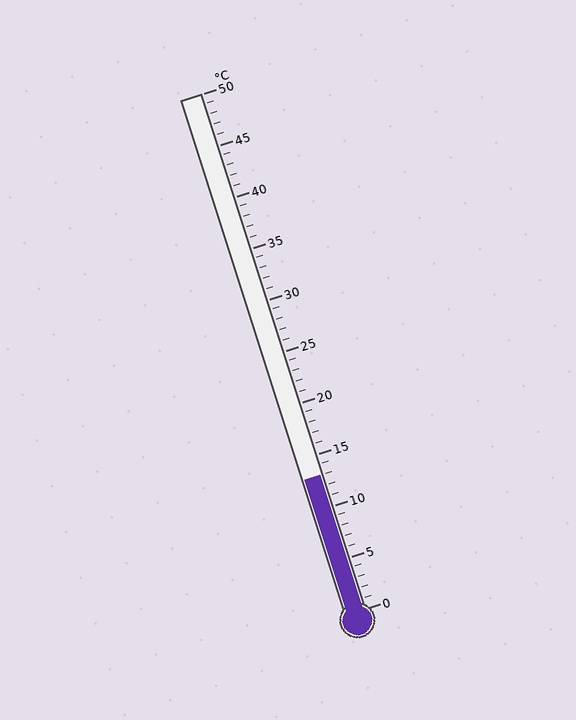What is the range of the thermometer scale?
The thermometer scale ranges from 0°C to 50°C.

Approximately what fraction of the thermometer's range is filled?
The thermometer is filled to approximately 25% of its range.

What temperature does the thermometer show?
The thermometer shows approximately 13°C.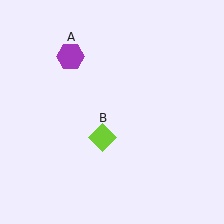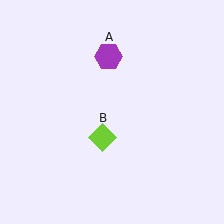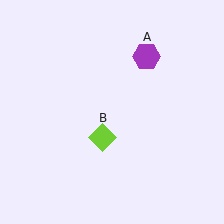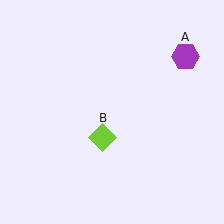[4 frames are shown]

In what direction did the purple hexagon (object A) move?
The purple hexagon (object A) moved right.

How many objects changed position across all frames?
1 object changed position: purple hexagon (object A).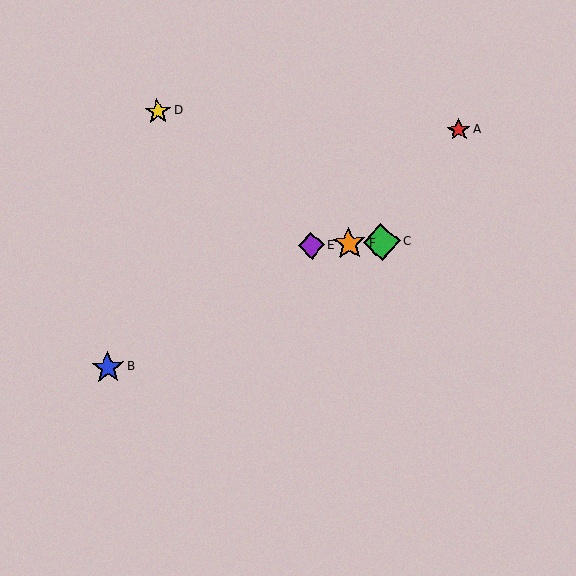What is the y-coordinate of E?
Object E is at y≈246.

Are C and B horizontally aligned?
No, C is at y≈242 and B is at y≈368.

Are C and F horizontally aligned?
Yes, both are at y≈242.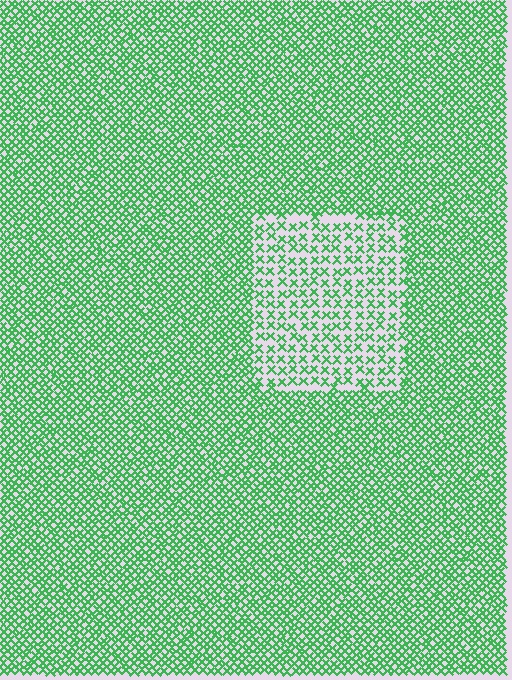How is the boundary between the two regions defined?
The boundary is defined by a change in element density (approximately 2.1x ratio). All elements are the same color, size, and shape.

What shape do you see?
I see a rectangle.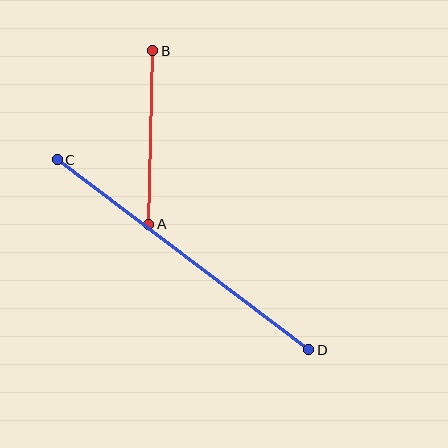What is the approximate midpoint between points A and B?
The midpoint is at approximately (151, 137) pixels.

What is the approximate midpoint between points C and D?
The midpoint is at approximately (183, 255) pixels.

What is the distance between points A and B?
The distance is approximately 174 pixels.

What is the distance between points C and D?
The distance is approximately 315 pixels.